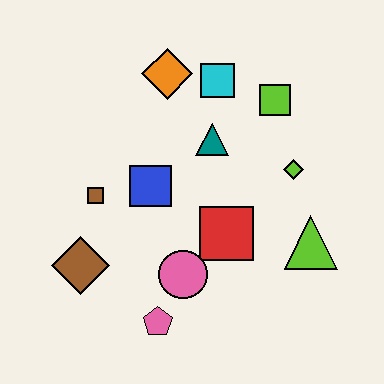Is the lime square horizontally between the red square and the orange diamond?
No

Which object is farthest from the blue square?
The lime triangle is farthest from the blue square.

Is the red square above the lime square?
No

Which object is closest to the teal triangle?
The cyan square is closest to the teal triangle.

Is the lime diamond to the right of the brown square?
Yes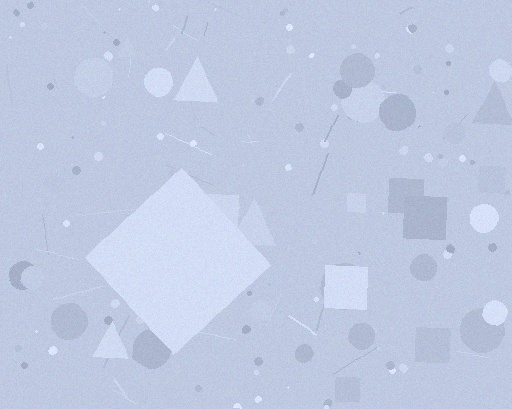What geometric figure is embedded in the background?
A diamond is embedded in the background.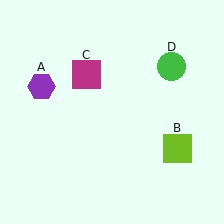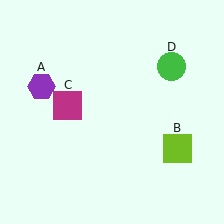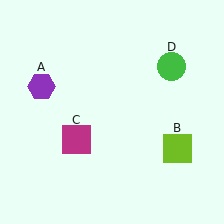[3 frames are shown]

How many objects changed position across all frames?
1 object changed position: magenta square (object C).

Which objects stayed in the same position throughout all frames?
Purple hexagon (object A) and lime square (object B) and green circle (object D) remained stationary.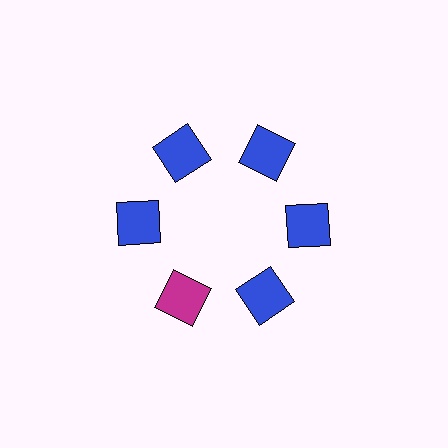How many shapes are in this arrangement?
There are 6 shapes arranged in a ring pattern.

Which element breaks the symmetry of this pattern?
The magenta square at roughly the 7 o'clock position breaks the symmetry. All other shapes are blue squares.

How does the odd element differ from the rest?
It has a different color: magenta instead of blue.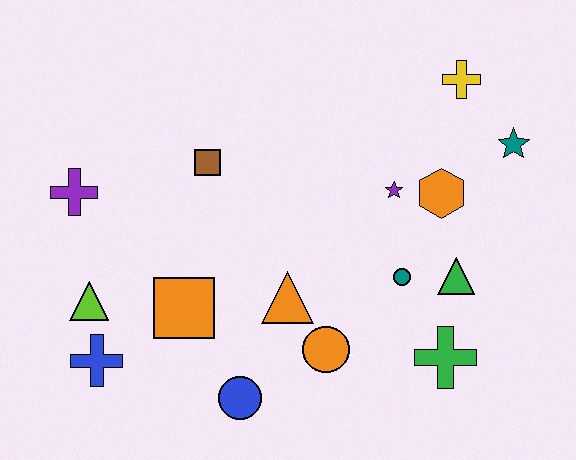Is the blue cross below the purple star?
Yes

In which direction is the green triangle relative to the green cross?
The green triangle is above the green cross.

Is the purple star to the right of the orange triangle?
Yes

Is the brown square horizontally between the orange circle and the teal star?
No